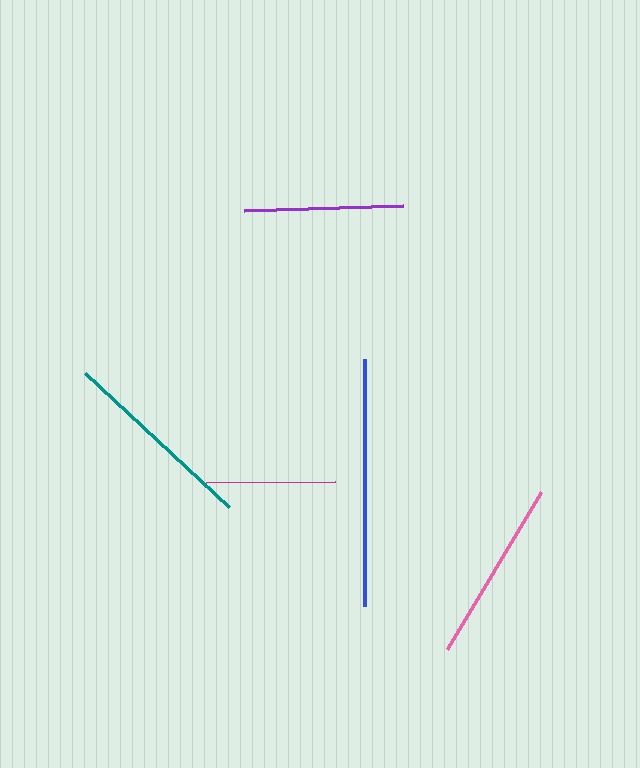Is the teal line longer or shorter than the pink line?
The teal line is longer than the pink line.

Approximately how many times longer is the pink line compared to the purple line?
The pink line is approximately 1.1 times the length of the purple line.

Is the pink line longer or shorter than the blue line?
The blue line is longer than the pink line.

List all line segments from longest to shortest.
From longest to shortest: blue, teal, pink, purple, magenta.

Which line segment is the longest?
The blue line is the longest at approximately 246 pixels.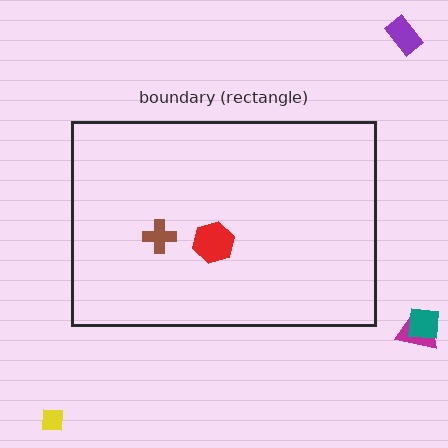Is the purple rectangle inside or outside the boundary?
Outside.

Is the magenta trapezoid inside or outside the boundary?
Outside.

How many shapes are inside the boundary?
2 inside, 4 outside.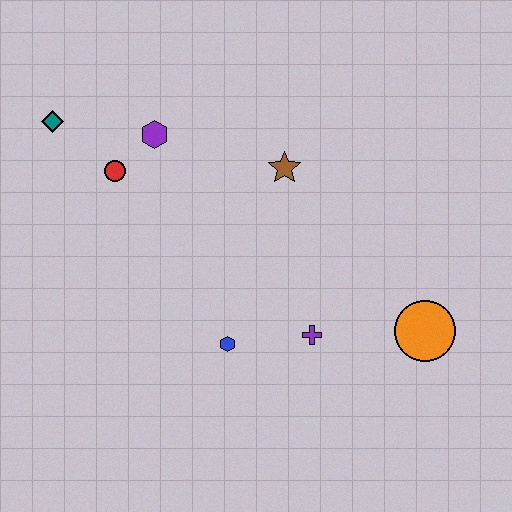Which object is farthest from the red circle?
The orange circle is farthest from the red circle.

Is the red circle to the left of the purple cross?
Yes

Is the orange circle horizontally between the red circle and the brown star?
No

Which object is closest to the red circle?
The purple hexagon is closest to the red circle.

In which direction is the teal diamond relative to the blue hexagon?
The teal diamond is above the blue hexagon.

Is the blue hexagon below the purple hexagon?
Yes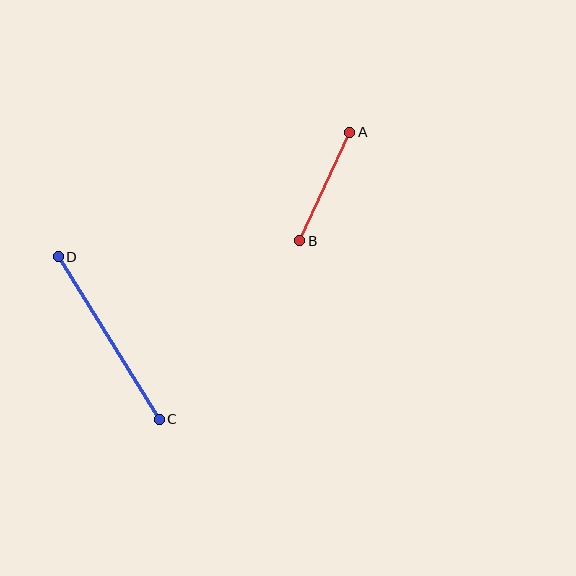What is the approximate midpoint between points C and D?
The midpoint is at approximately (109, 338) pixels.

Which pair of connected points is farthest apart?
Points C and D are farthest apart.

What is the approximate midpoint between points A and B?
The midpoint is at approximately (325, 186) pixels.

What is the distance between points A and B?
The distance is approximately 119 pixels.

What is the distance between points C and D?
The distance is approximately 191 pixels.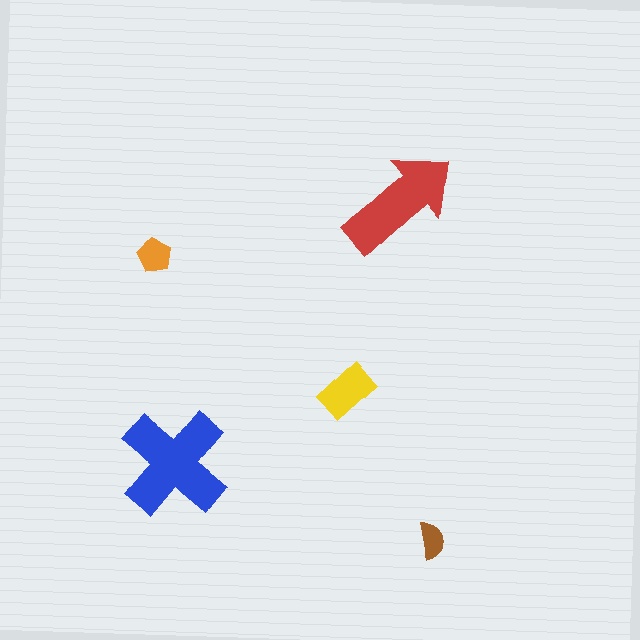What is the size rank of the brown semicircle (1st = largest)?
5th.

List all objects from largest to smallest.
The blue cross, the red arrow, the yellow rectangle, the orange pentagon, the brown semicircle.